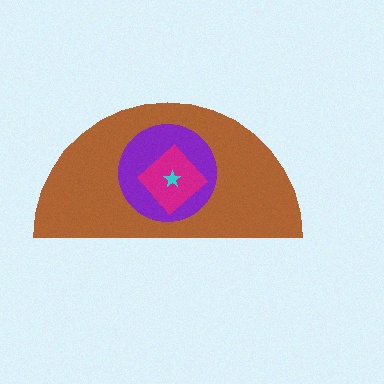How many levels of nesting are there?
4.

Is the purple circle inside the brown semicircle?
Yes.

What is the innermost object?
The cyan star.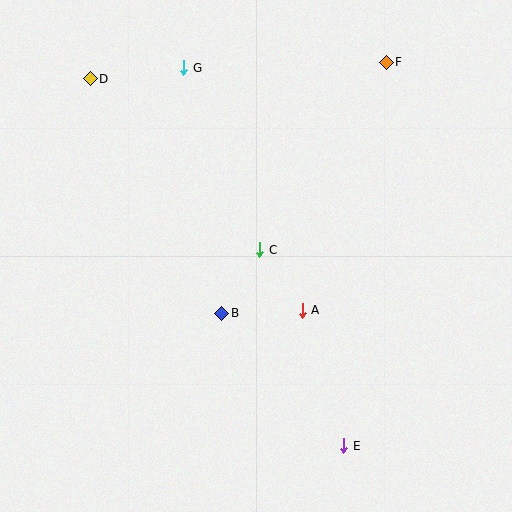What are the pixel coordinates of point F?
Point F is at (386, 62).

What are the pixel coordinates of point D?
Point D is at (90, 79).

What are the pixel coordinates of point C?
Point C is at (260, 250).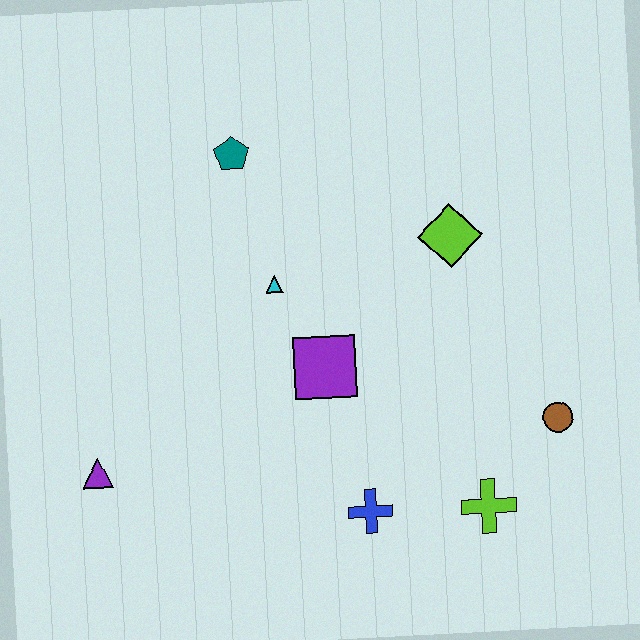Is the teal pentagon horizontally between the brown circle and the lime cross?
No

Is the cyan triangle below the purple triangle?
No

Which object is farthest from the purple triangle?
The brown circle is farthest from the purple triangle.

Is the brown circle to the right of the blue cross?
Yes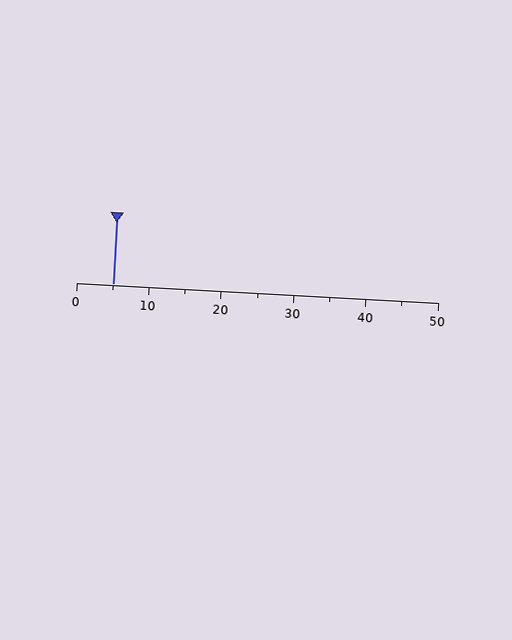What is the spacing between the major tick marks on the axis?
The major ticks are spaced 10 apart.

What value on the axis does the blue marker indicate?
The marker indicates approximately 5.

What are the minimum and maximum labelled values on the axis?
The axis runs from 0 to 50.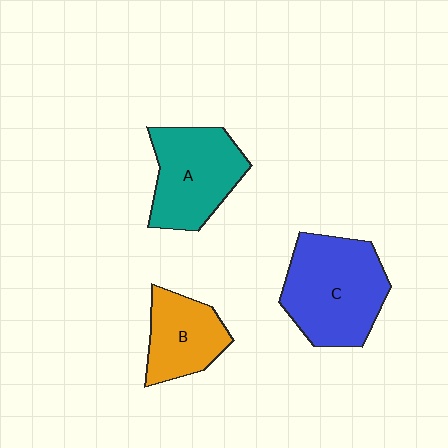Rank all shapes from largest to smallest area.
From largest to smallest: C (blue), A (teal), B (orange).